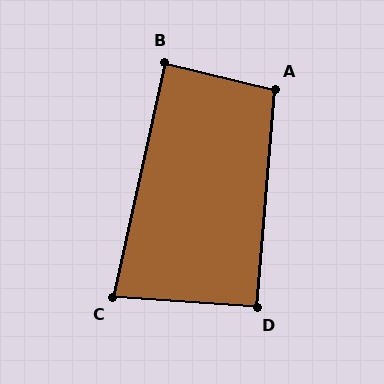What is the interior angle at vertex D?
Approximately 91 degrees (approximately right).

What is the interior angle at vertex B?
Approximately 89 degrees (approximately right).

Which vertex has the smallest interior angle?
C, at approximately 81 degrees.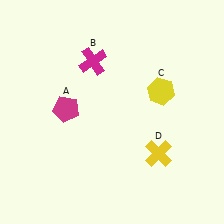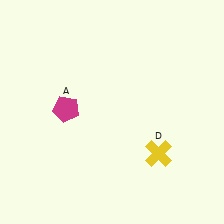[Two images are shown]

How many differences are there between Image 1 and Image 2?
There are 2 differences between the two images.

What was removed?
The yellow hexagon (C), the magenta cross (B) were removed in Image 2.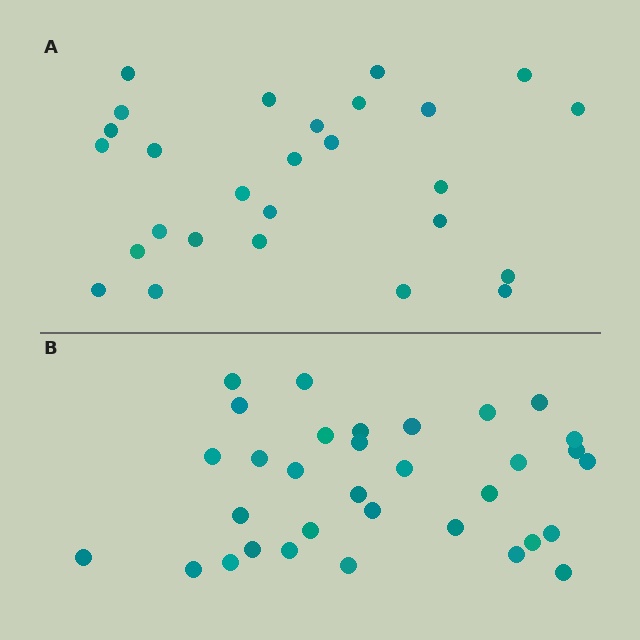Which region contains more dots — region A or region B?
Region B (the bottom region) has more dots.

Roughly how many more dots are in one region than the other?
Region B has about 6 more dots than region A.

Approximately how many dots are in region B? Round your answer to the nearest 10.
About 30 dots. (The exact count is 33, which rounds to 30.)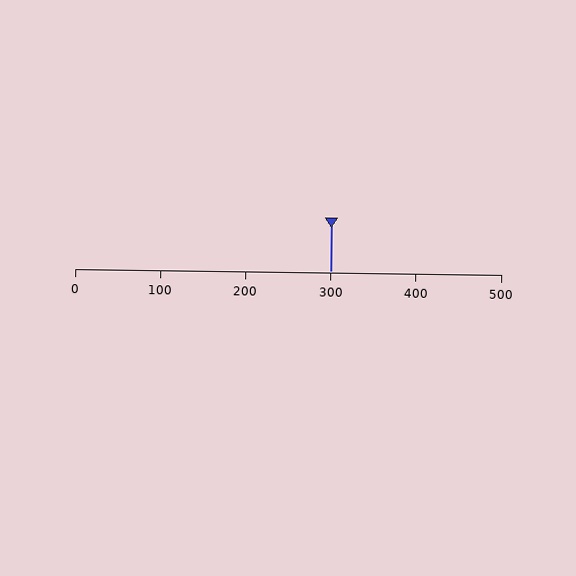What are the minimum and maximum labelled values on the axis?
The axis runs from 0 to 500.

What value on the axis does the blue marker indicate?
The marker indicates approximately 300.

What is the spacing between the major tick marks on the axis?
The major ticks are spaced 100 apart.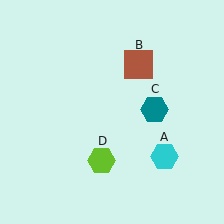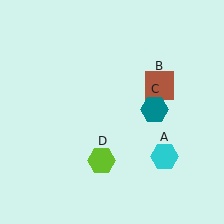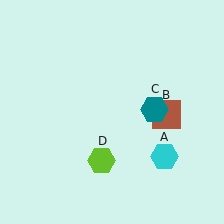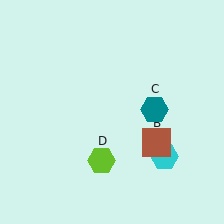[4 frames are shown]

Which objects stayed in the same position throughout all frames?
Cyan hexagon (object A) and teal hexagon (object C) and lime hexagon (object D) remained stationary.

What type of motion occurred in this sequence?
The brown square (object B) rotated clockwise around the center of the scene.